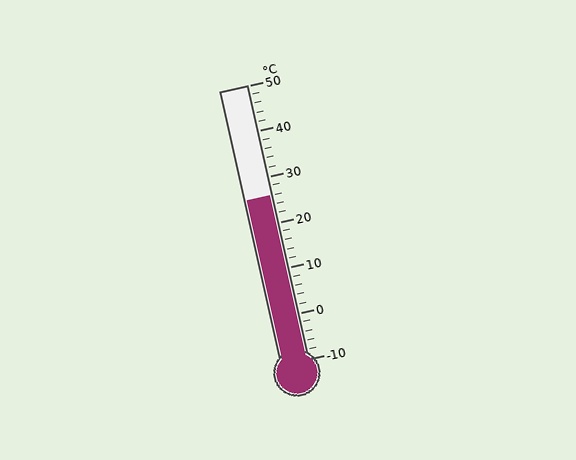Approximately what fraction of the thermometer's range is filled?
The thermometer is filled to approximately 60% of its range.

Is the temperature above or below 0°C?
The temperature is above 0°C.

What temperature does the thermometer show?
The thermometer shows approximately 26°C.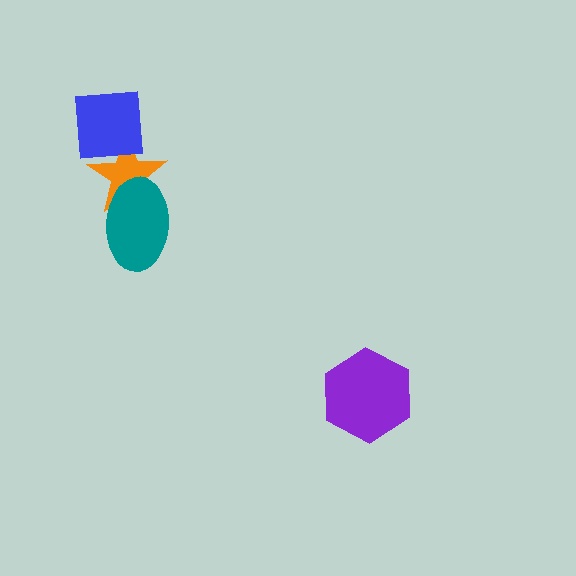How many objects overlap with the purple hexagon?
0 objects overlap with the purple hexagon.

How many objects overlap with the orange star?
2 objects overlap with the orange star.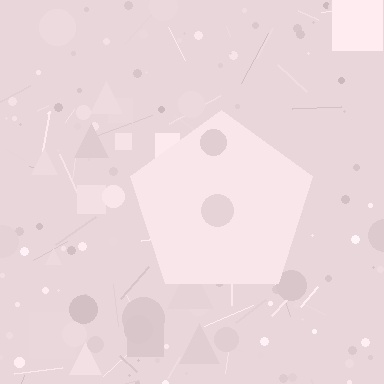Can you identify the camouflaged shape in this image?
The camouflaged shape is a pentagon.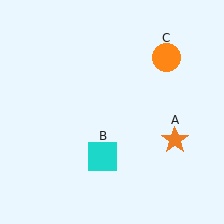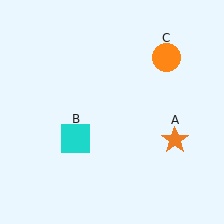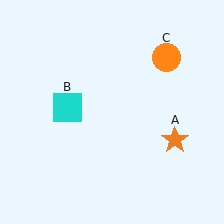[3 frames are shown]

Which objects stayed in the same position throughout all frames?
Orange star (object A) and orange circle (object C) remained stationary.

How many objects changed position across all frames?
1 object changed position: cyan square (object B).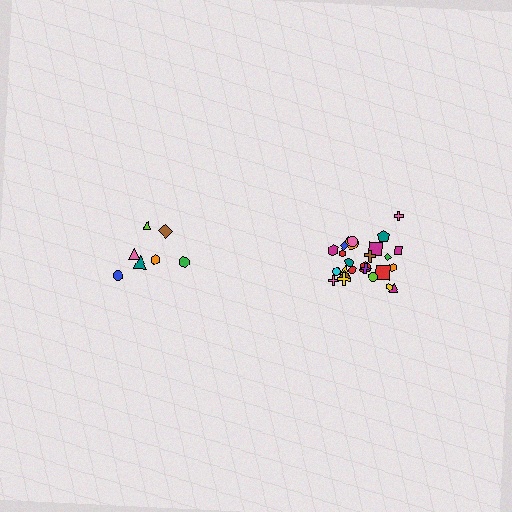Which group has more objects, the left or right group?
The right group.